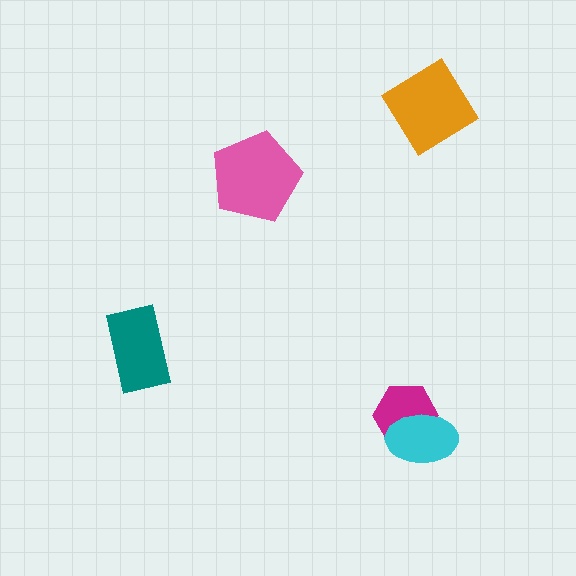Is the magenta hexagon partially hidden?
Yes, it is partially covered by another shape.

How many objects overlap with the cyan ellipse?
1 object overlaps with the cyan ellipse.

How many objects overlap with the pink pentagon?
0 objects overlap with the pink pentagon.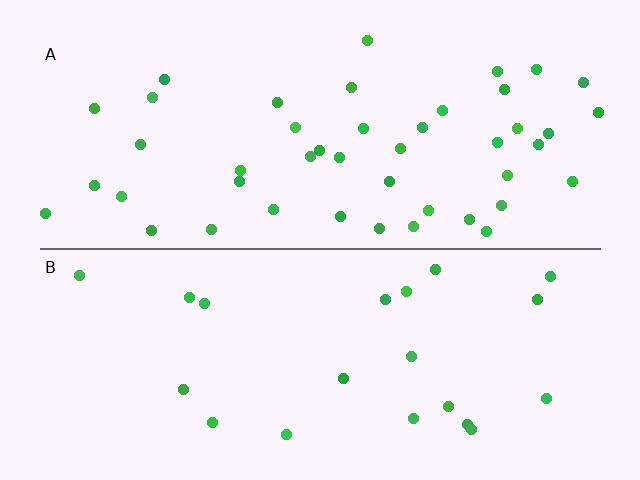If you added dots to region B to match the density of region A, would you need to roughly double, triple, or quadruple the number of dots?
Approximately double.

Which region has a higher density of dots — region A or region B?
A (the top).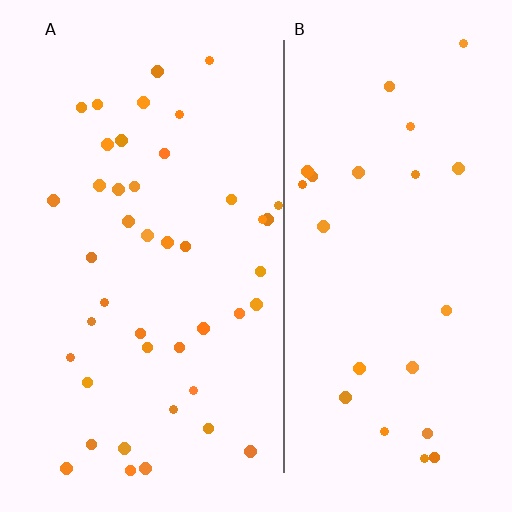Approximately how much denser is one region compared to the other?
Approximately 1.8× — region A over region B.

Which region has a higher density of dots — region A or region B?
A (the left).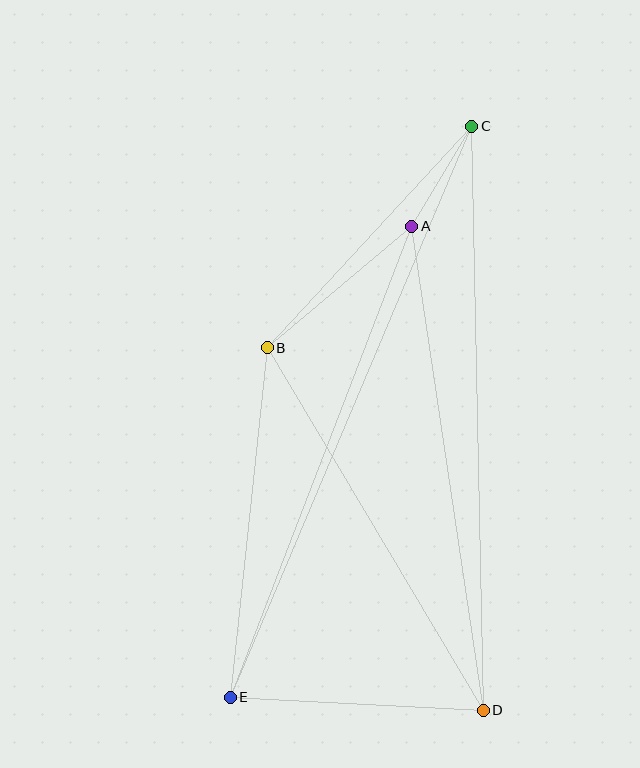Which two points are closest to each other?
Points A and C are closest to each other.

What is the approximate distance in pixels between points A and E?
The distance between A and E is approximately 505 pixels.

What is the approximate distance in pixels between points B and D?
The distance between B and D is approximately 422 pixels.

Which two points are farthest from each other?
Points C and E are farthest from each other.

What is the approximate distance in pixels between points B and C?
The distance between B and C is approximately 302 pixels.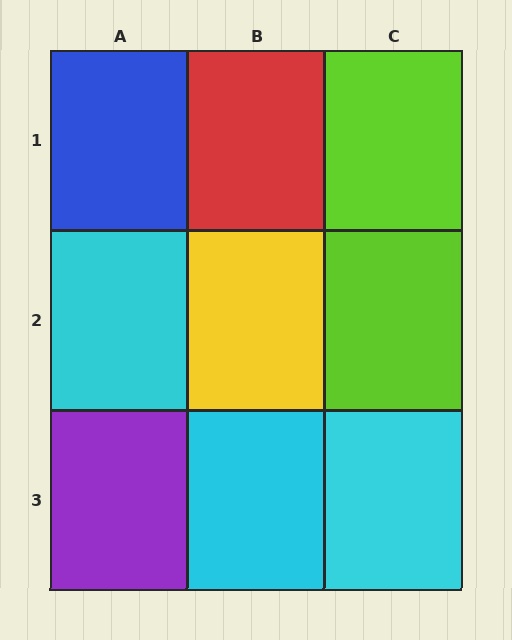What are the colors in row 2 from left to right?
Cyan, yellow, lime.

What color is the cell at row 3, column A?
Purple.